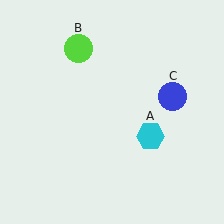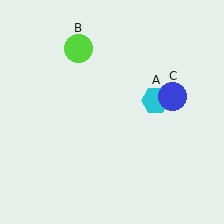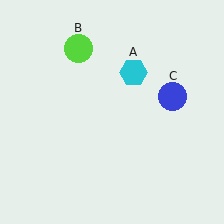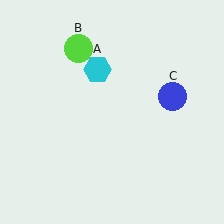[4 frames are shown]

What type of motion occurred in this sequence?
The cyan hexagon (object A) rotated counterclockwise around the center of the scene.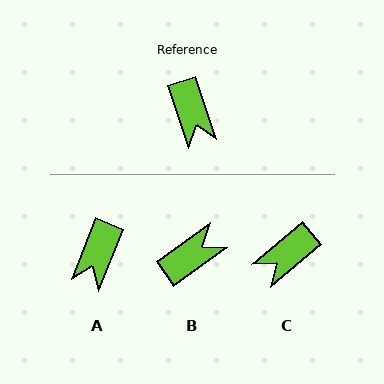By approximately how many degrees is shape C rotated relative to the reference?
Approximately 69 degrees clockwise.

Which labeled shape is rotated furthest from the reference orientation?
B, about 107 degrees away.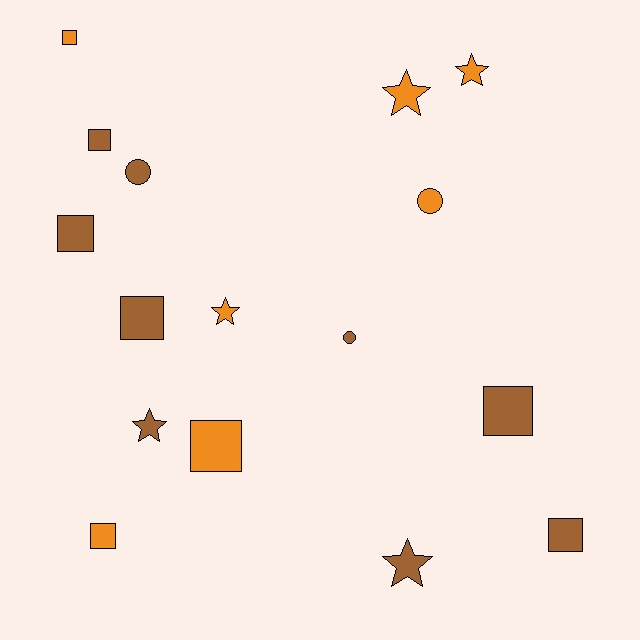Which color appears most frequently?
Brown, with 9 objects.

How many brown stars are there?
There are 2 brown stars.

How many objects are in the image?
There are 16 objects.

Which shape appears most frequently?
Square, with 8 objects.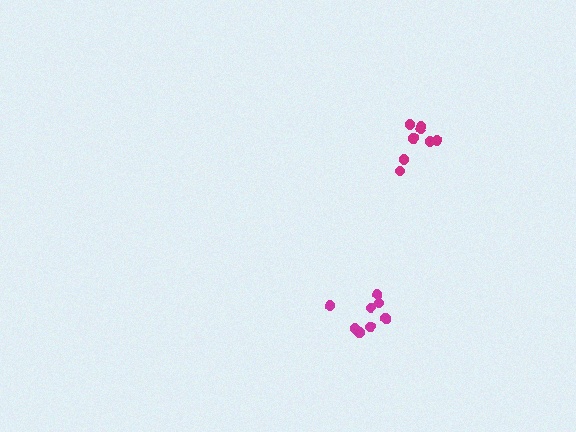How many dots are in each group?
Group 1: 8 dots, Group 2: 8 dots (16 total).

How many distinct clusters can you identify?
There are 2 distinct clusters.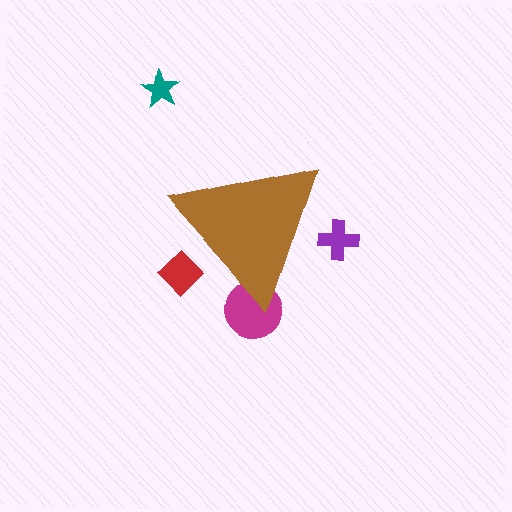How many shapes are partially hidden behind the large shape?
3 shapes are partially hidden.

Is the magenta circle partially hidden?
Yes, the magenta circle is partially hidden behind the brown triangle.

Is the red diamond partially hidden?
Yes, the red diamond is partially hidden behind the brown triangle.